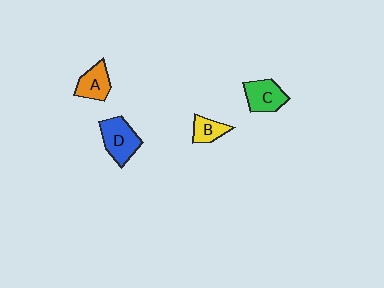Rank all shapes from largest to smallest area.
From largest to smallest: D (blue), C (green), A (orange), B (yellow).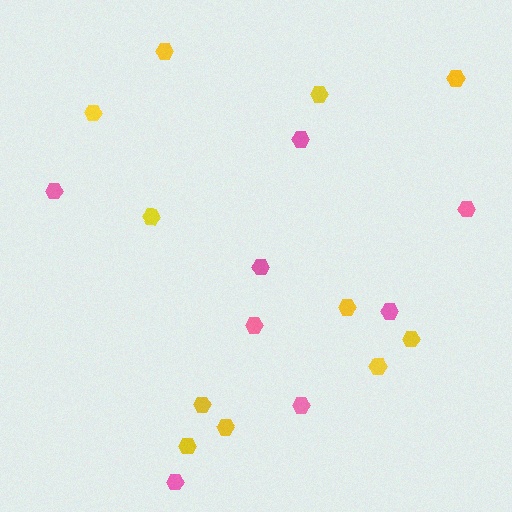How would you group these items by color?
There are 2 groups: one group of yellow hexagons (11) and one group of pink hexagons (8).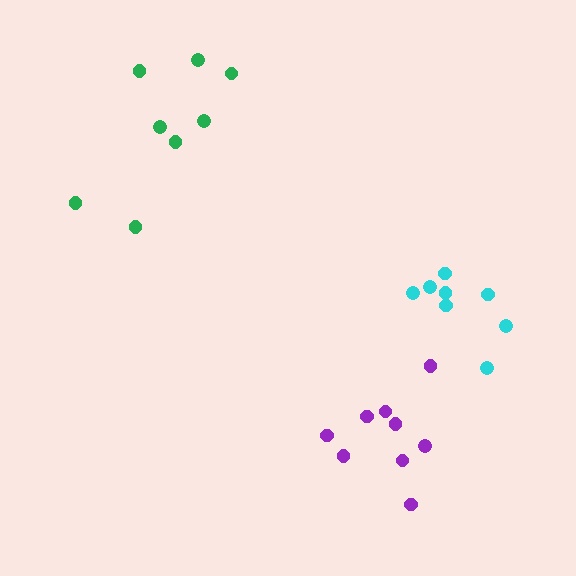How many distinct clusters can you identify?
There are 3 distinct clusters.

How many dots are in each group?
Group 1: 8 dots, Group 2: 8 dots, Group 3: 9 dots (25 total).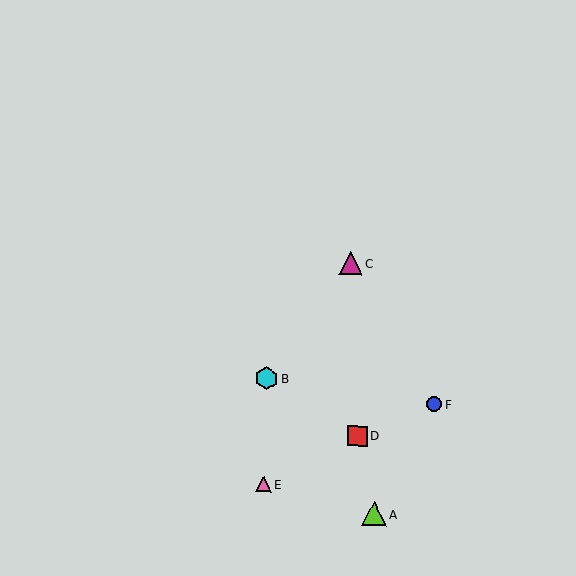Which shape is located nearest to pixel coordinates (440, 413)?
The blue circle (labeled F) at (434, 404) is nearest to that location.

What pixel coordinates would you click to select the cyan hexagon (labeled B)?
Click at (266, 378) to select the cyan hexagon B.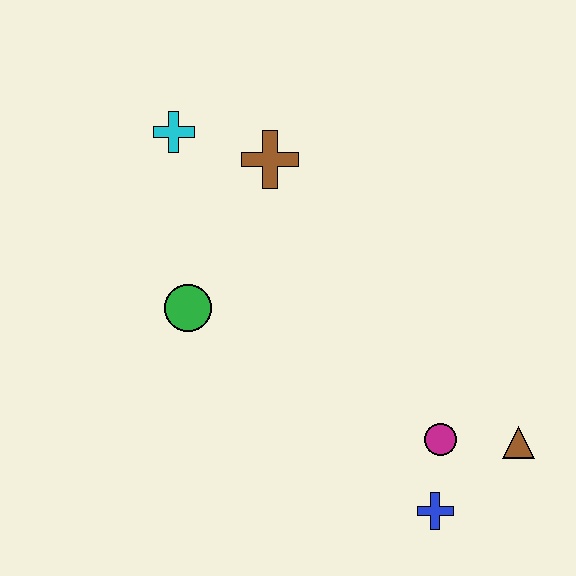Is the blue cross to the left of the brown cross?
No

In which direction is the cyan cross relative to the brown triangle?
The cyan cross is to the left of the brown triangle.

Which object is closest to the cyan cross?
The brown cross is closest to the cyan cross.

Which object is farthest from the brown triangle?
The cyan cross is farthest from the brown triangle.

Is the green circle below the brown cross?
Yes